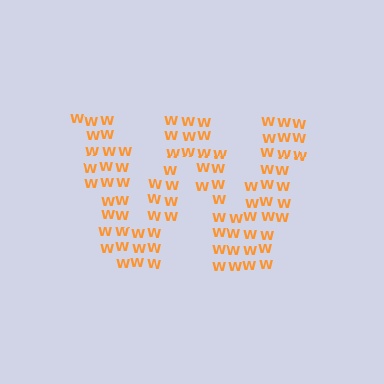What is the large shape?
The large shape is the letter W.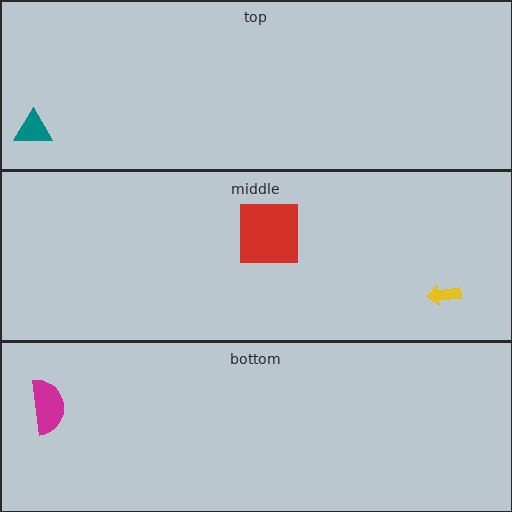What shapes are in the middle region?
The red square, the yellow arrow.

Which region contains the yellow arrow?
The middle region.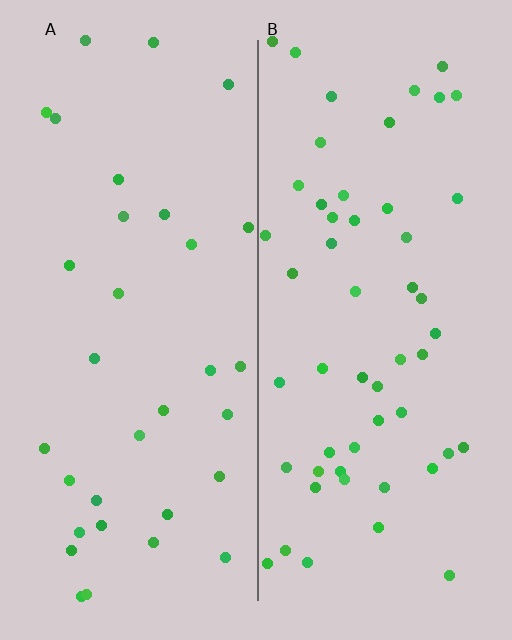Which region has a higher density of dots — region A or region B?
B (the right).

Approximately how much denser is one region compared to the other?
Approximately 1.6× — region B over region A.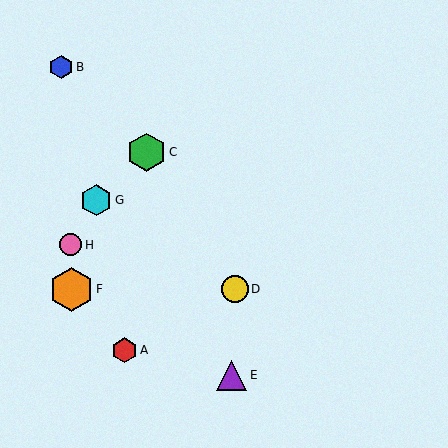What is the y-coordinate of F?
Object F is at y≈289.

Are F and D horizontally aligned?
Yes, both are at y≈289.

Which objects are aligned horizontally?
Objects D, F are aligned horizontally.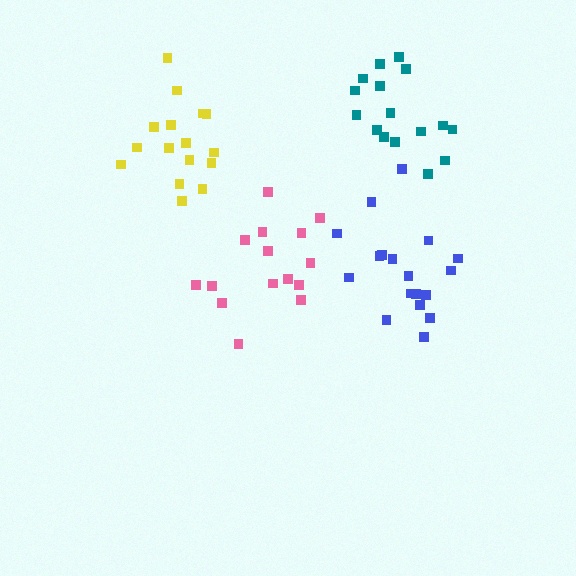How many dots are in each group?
Group 1: 18 dots, Group 2: 16 dots, Group 3: 15 dots, Group 4: 16 dots (65 total).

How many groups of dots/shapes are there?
There are 4 groups.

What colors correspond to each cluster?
The clusters are colored: blue, yellow, pink, teal.